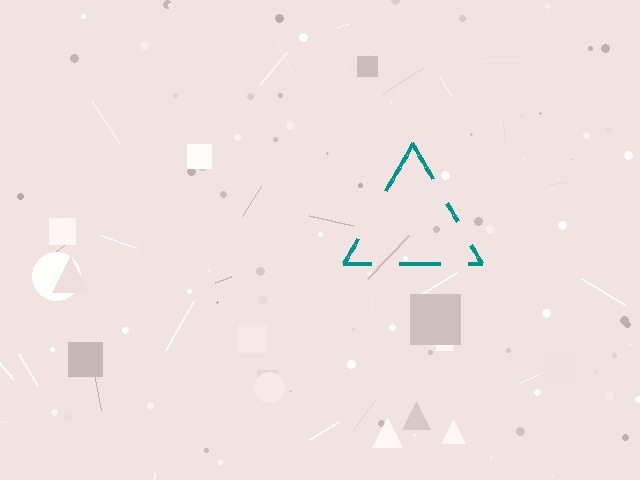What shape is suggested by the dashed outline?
The dashed outline suggests a triangle.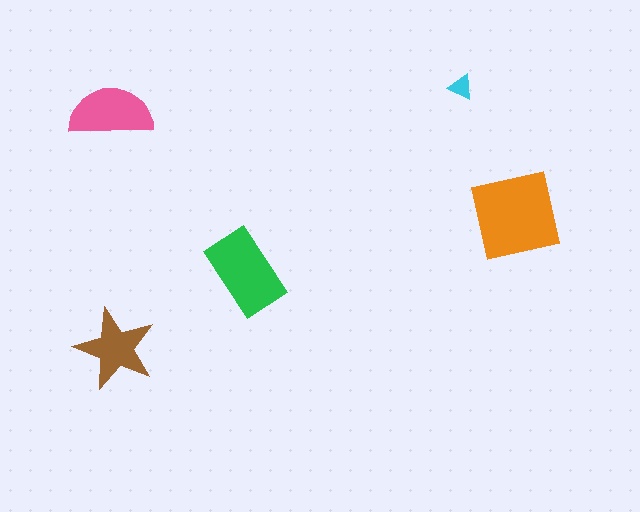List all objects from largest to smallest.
The orange square, the green rectangle, the pink semicircle, the brown star, the cyan triangle.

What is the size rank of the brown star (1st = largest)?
4th.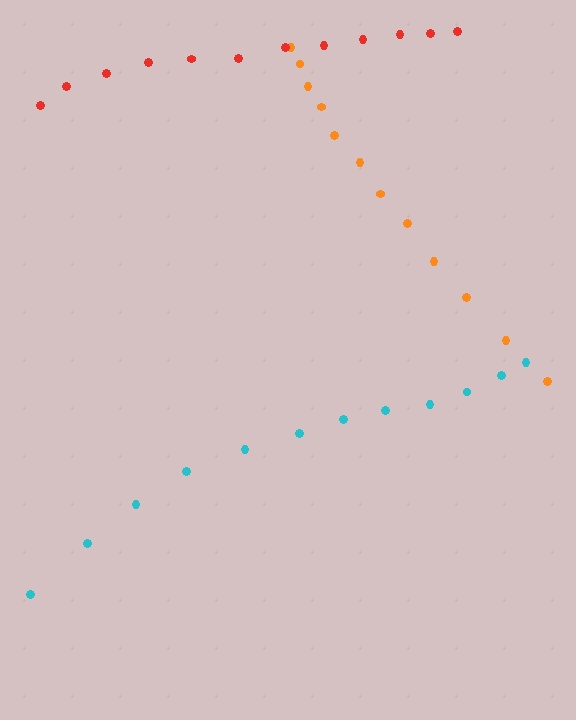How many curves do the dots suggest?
There are 3 distinct paths.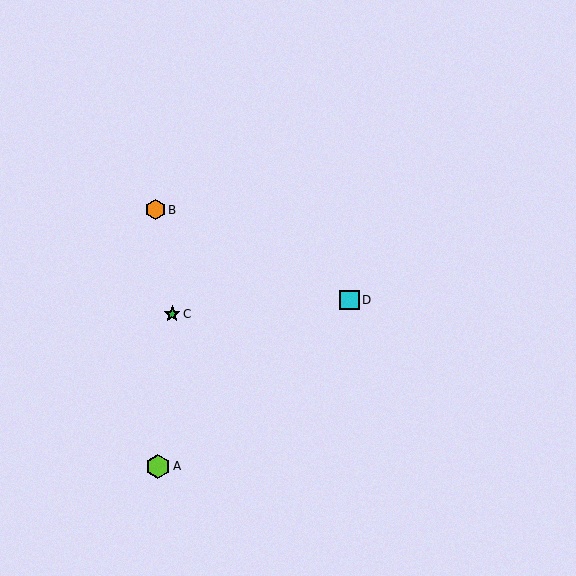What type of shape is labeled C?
Shape C is a green star.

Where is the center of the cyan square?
The center of the cyan square is at (350, 300).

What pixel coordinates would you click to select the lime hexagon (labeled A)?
Click at (158, 466) to select the lime hexagon A.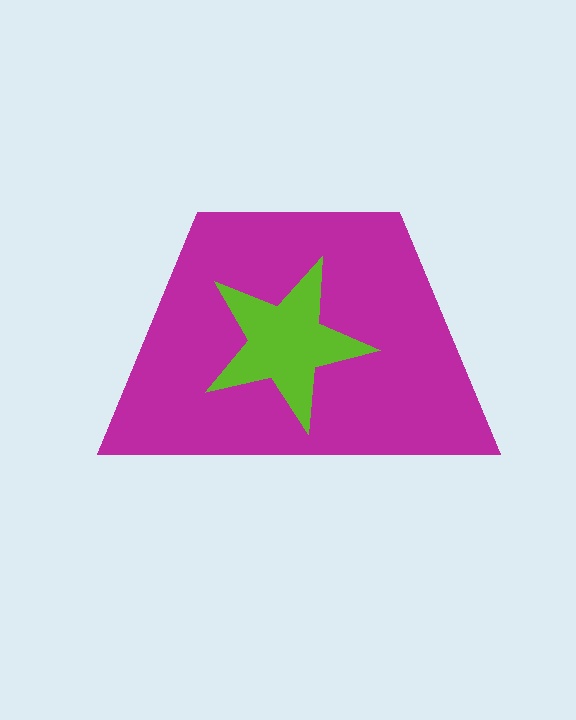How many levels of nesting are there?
2.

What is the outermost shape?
The magenta trapezoid.